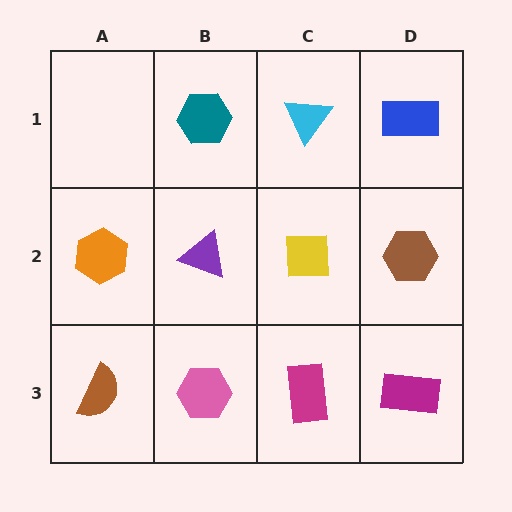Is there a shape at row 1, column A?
No, that cell is empty.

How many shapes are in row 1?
3 shapes.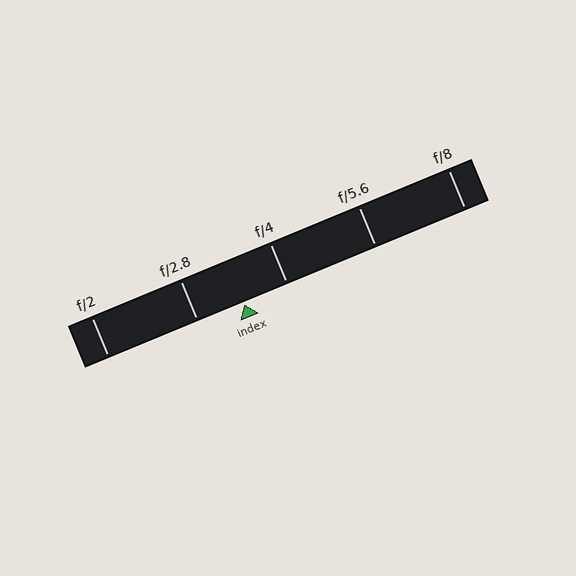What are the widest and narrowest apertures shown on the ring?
The widest aperture shown is f/2 and the narrowest is f/8.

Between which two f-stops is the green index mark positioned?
The index mark is between f/2.8 and f/4.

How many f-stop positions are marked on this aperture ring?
There are 5 f-stop positions marked.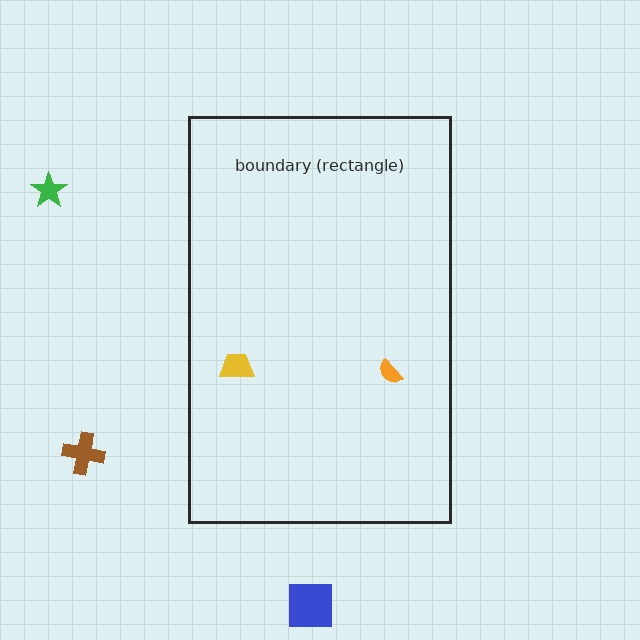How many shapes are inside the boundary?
2 inside, 3 outside.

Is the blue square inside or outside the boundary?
Outside.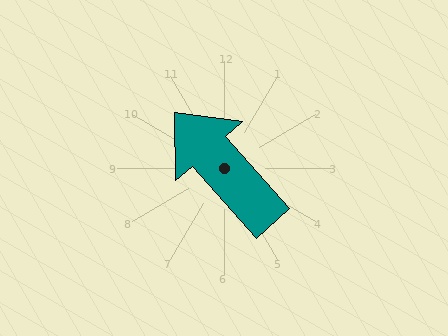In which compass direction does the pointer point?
Northwest.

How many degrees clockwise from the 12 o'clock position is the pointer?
Approximately 319 degrees.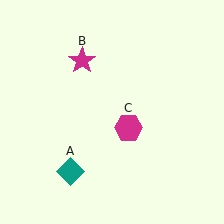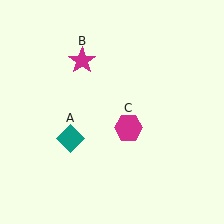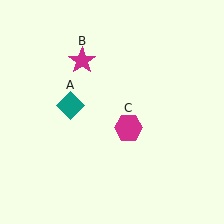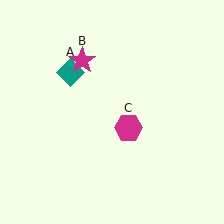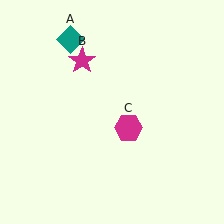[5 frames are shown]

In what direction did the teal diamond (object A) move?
The teal diamond (object A) moved up.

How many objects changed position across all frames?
1 object changed position: teal diamond (object A).